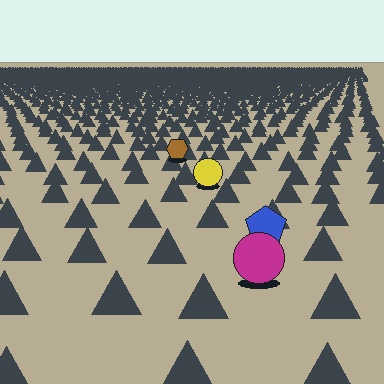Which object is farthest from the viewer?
The brown hexagon is farthest from the viewer. It appears smaller and the ground texture around it is denser.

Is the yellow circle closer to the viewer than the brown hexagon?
Yes. The yellow circle is closer — you can tell from the texture gradient: the ground texture is coarser near it.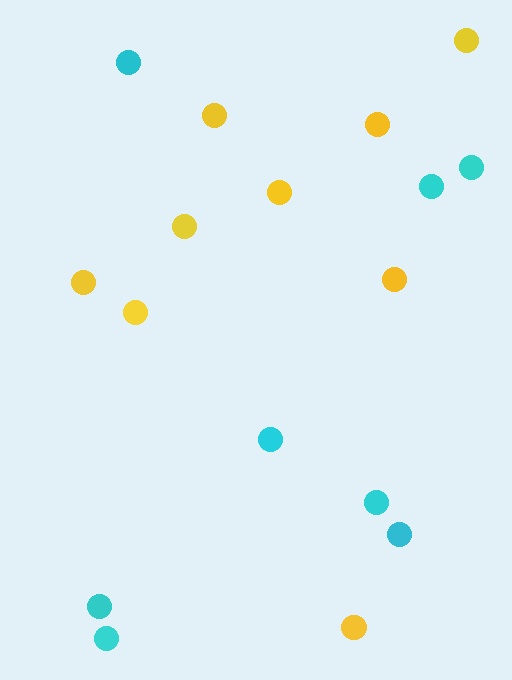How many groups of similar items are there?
There are 2 groups: one group of cyan circles (8) and one group of yellow circles (9).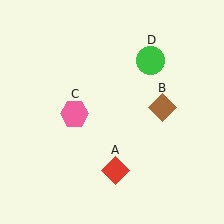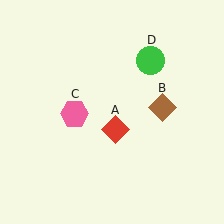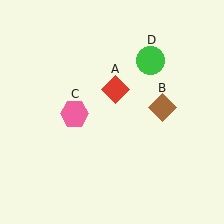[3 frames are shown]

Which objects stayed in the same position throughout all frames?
Brown diamond (object B) and pink hexagon (object C) and green circle (object D) remained stationary.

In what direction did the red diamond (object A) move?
The red diamond (object A) moved up.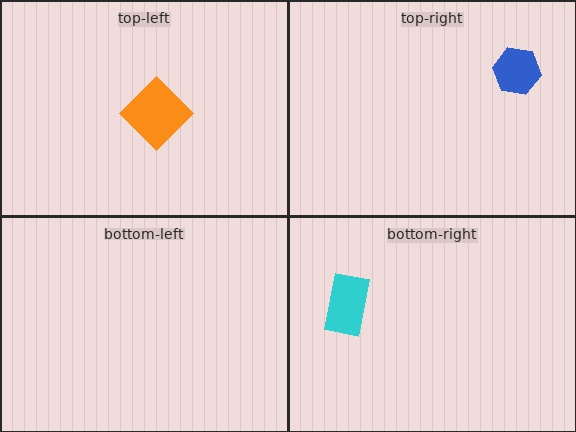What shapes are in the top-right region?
The blue hexagon.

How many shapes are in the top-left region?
1.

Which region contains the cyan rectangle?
The bottom-right region.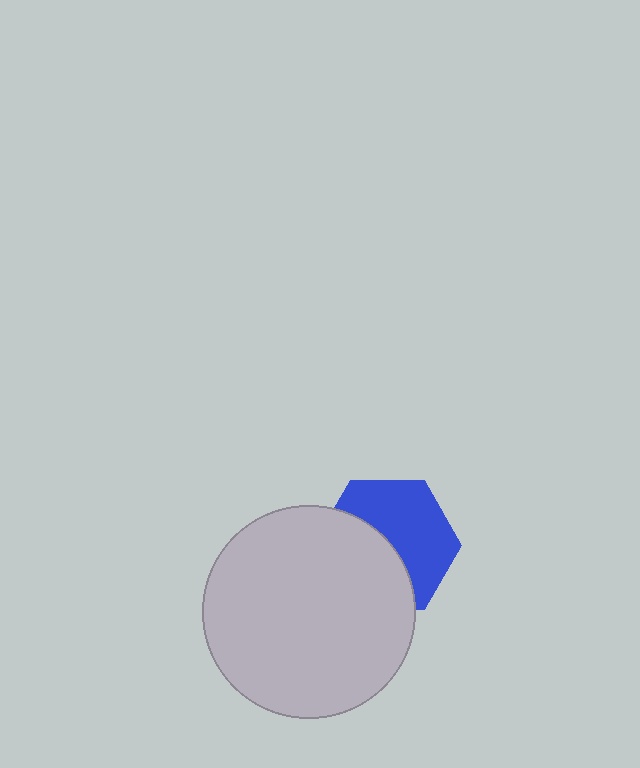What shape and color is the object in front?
The object in front is a light gray circle.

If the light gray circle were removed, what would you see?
You would see the complete blue hexagon.